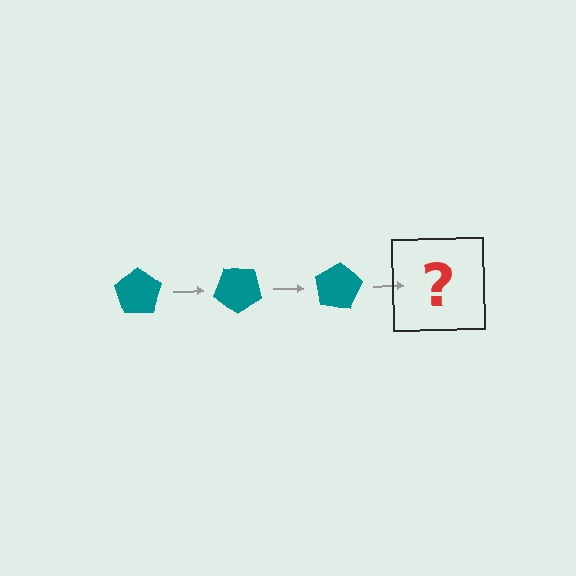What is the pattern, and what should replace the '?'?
The pattern is that the pentagon rotates 40 degrees each step. The '?' should be a teal pentagon rotated 120 degrees.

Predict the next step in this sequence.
The next step is a teal pentagon rotated 120 degrees.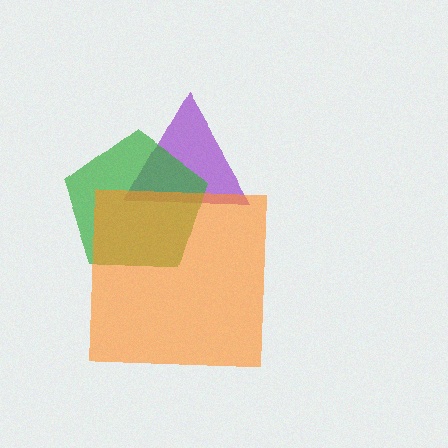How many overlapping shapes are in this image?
There are 3 overlapping shapes in the image.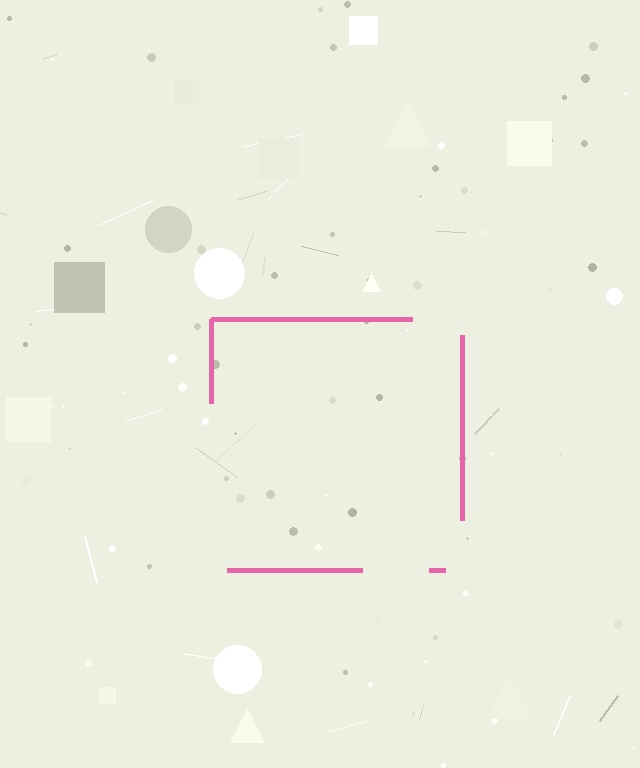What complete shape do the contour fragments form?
The contour fragments form a square.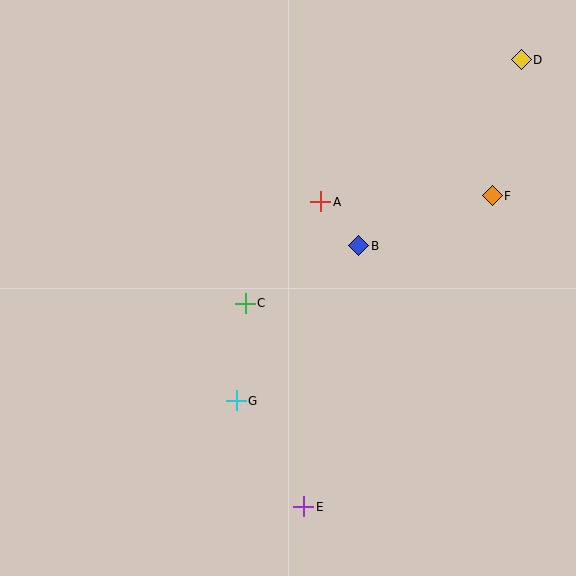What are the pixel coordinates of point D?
Point D is at (521, 60).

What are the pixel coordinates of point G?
Point G is at (236, 401).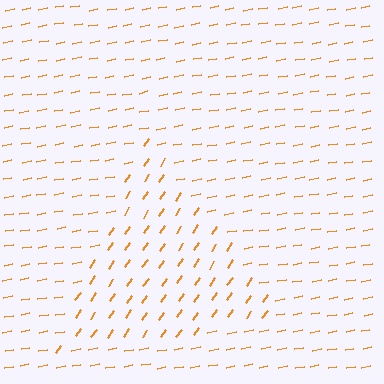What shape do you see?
I see a triangle.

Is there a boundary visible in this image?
Yes, there is a texture boundary formed by a change in line orientation.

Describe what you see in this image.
The image is filled with small orange line segments. A triangle region in the image has lines oriented differently from the surrounding lines, creating a visible texture boundary.